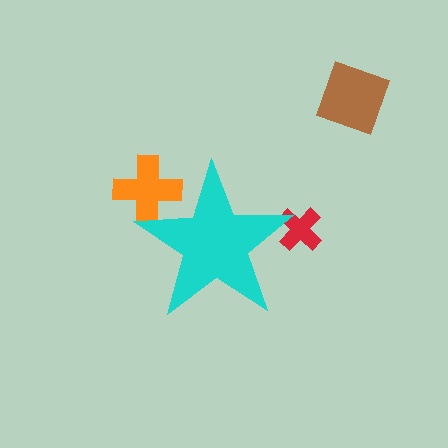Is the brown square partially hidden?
No, the brown square is fully visible.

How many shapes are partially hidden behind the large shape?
2 shapes are partially hidden.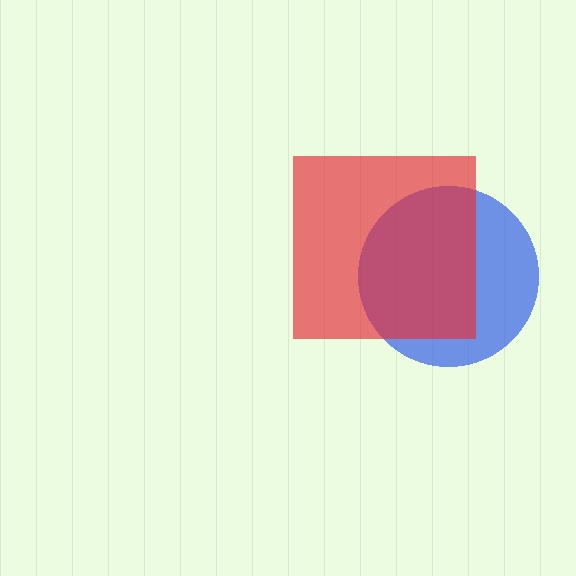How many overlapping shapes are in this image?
There are 2 overlapping shapes in the image.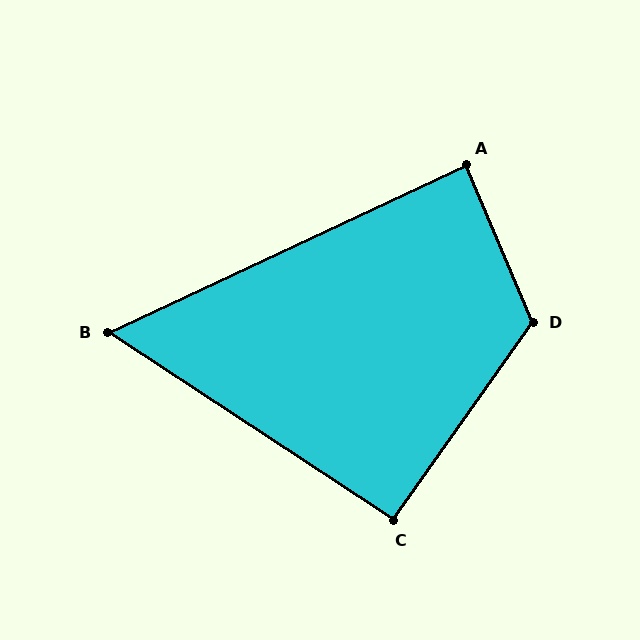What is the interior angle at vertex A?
Approximately 88 degrees (approximately right).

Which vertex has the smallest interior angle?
B, at approximately 58 degrees.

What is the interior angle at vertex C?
Approximately 92 degrees (approximately right).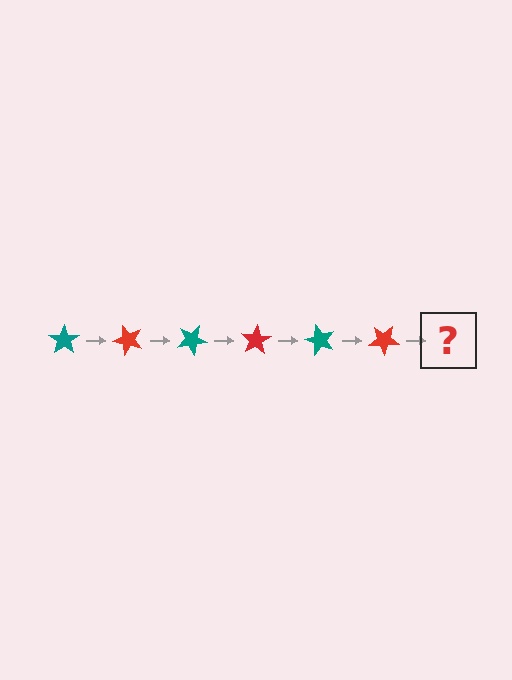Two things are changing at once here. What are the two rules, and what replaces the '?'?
The two rules are that it rotates 50 degrees each step and the color cycles through teal and red. The '?' should be a teal star, rotated 300 degrees from the start.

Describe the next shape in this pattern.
It should be a teal star, rotated 300 degrees from the start.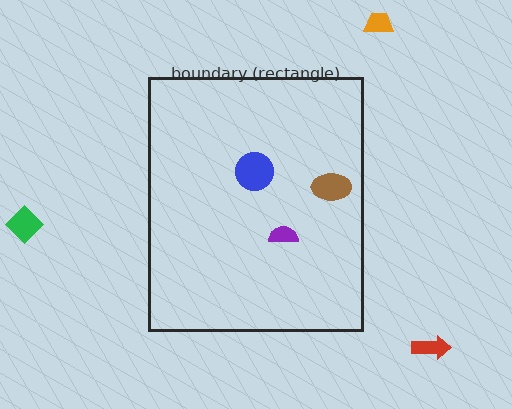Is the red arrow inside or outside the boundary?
Outside.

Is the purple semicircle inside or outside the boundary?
Inside.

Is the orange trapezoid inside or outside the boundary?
Outside.